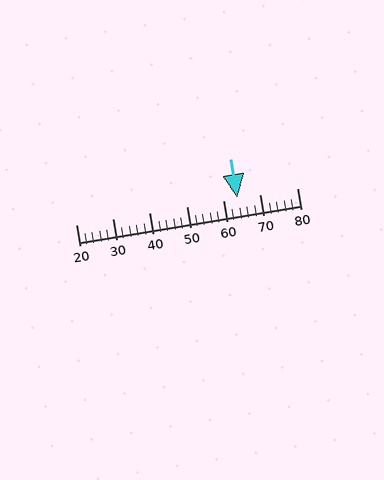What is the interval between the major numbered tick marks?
The major tick marks are spaced 10 units apart.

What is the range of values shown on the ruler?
The ruler shows values from 20 to 80.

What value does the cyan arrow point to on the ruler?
The cyan arrow points to approximately 64.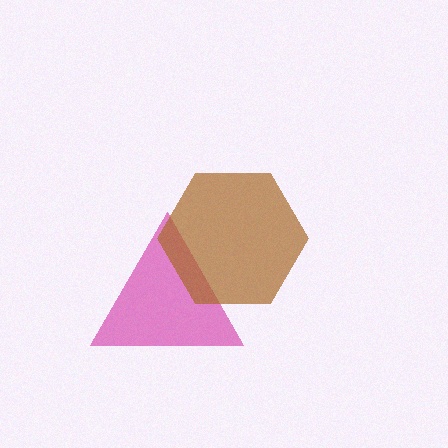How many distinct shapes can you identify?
There are 2 distinct shapes: a magenta triangle, a brown hexagon.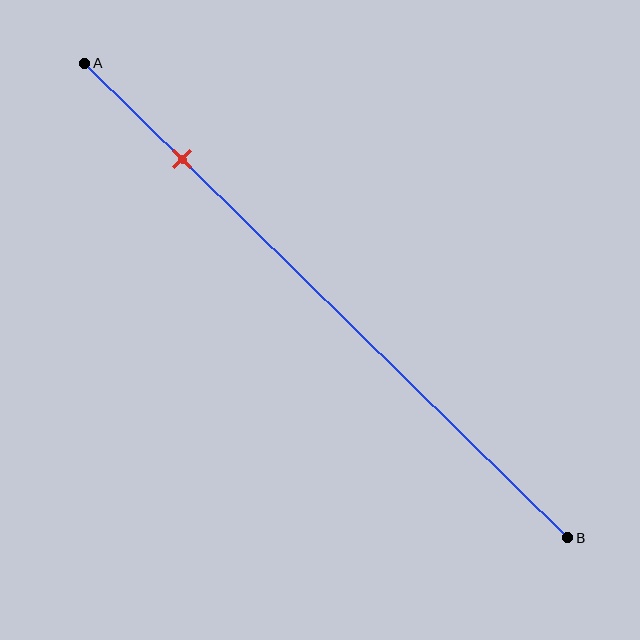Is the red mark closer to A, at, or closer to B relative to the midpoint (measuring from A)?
The red mark is closer to point A than the midpoint of segment AB.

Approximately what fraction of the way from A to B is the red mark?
The red mark is approximately 20% of the way from A to B.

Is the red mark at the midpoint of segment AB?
No, the mark is at about 20% from A, not at the 50% midpoint.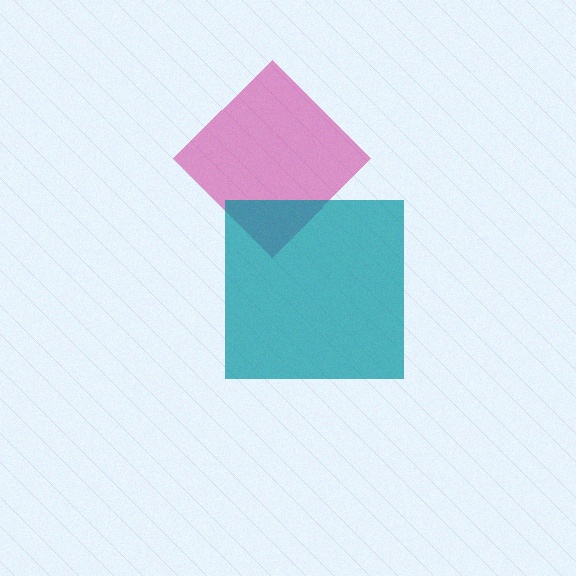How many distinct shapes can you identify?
There are 2 distinct shapes: a magenta diamond, a teal square.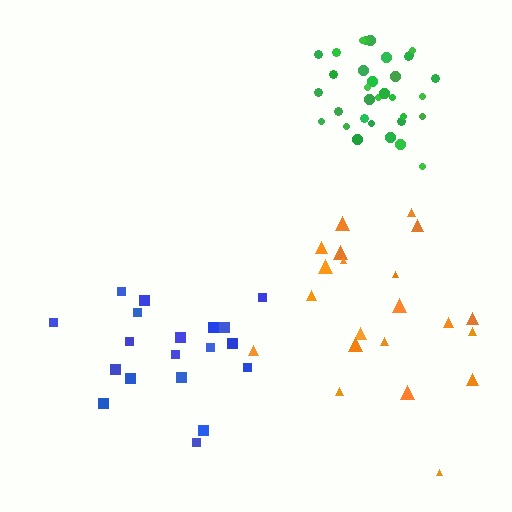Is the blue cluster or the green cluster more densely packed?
Green.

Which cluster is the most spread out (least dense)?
Orange.